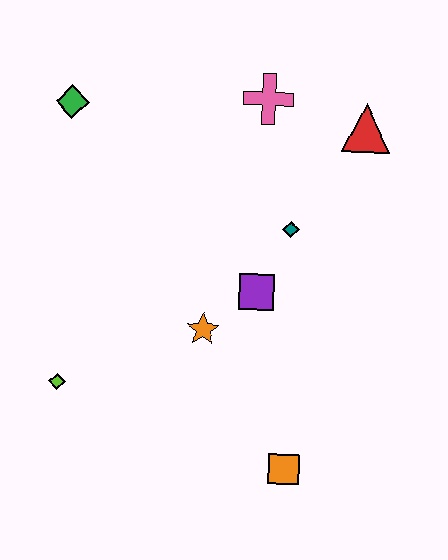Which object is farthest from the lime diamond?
The red triangle is farthest from the lime diamond.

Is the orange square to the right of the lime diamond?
Yes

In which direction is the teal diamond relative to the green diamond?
The teal diamond is to the right of the green diamond.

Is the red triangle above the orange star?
Yes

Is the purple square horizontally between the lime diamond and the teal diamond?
Yes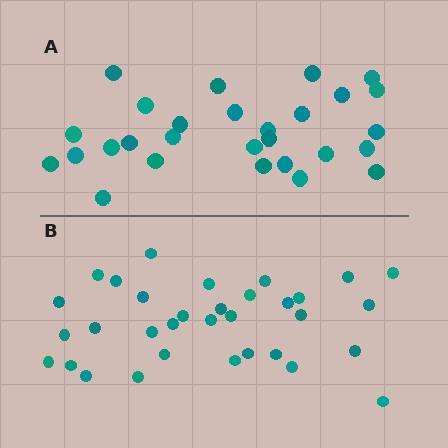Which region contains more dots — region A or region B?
Region B (the bottom region) has more dots.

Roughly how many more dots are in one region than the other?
Region B has about 5 more dots than region A.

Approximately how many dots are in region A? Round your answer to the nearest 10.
About 30 dots. (The exact count is 28, which rounds to 30.)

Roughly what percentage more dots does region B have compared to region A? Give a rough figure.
About 20% more.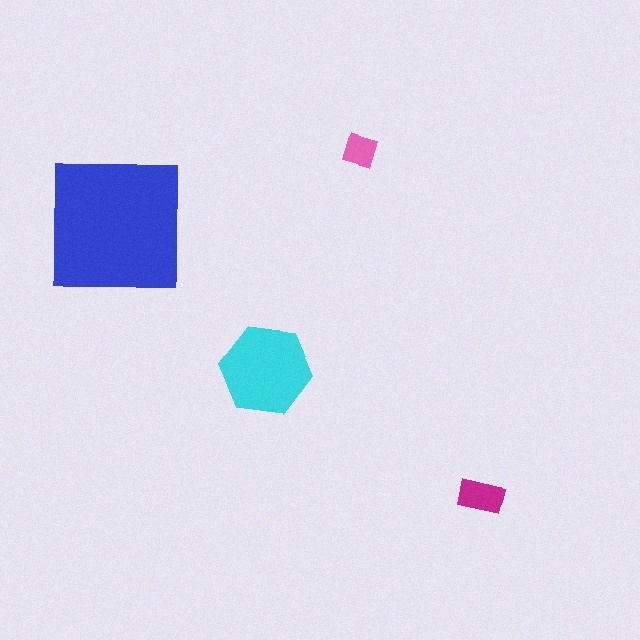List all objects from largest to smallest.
The blue square, the cyan hexagon, the magenta rectangle, the pink diamond.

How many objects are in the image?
There are 4 objects in the image.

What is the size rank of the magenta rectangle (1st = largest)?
3rd.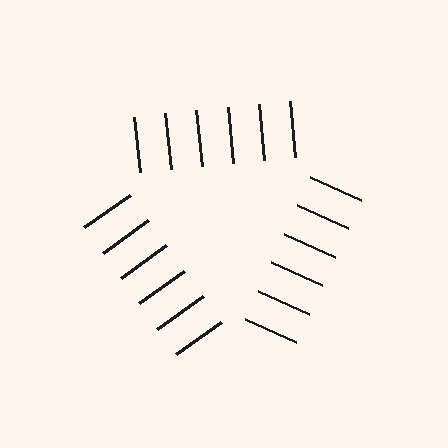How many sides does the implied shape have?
3 sides — the line-ends trace a triangle.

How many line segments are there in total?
18 — 6 along each of the 3 edges.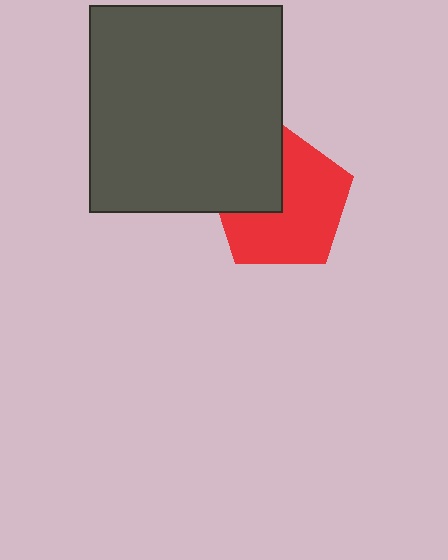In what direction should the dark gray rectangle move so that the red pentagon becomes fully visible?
The dark gray rectangle should move toward the upper-left. That is the shortest direction to clear the overlap and leave the red pentagon fully visible.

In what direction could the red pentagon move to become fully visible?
The red pentagon could move toward the lower-right. That would shift it out from behind the dark gray rectangle entirely.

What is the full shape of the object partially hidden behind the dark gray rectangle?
The partially hidden object is a red pentagon.